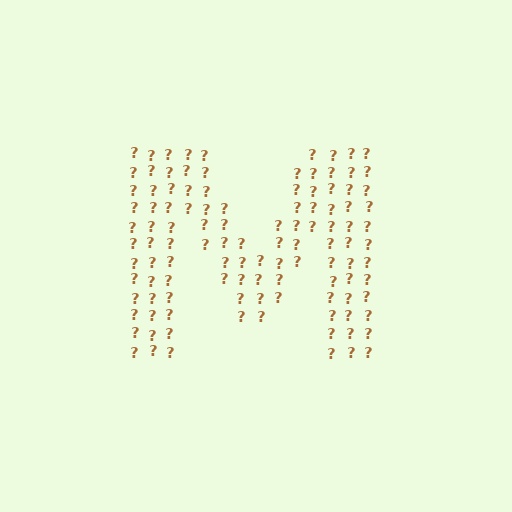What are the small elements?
The small elements are question marks.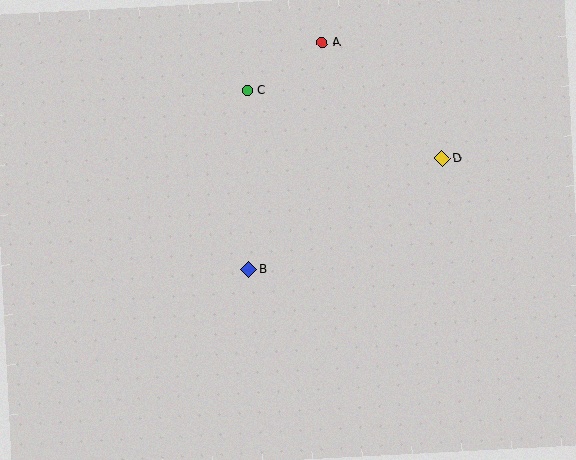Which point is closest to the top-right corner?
Point D is closest to the top-right corner.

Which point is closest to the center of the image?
Point B at (249, 270) is closest to the center.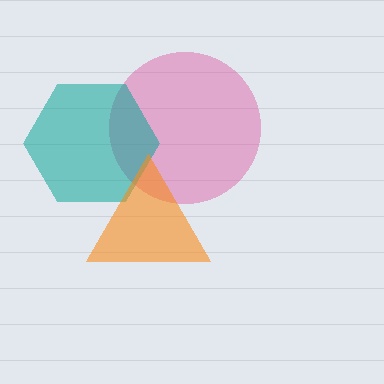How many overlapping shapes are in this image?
There are 3 overlapping shapes in the image.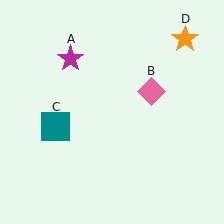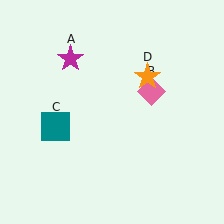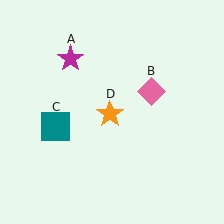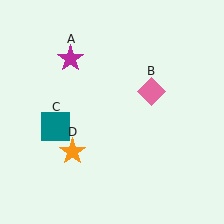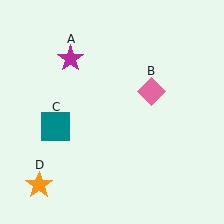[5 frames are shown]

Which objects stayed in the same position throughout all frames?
Magenta star (object A) and pink diamond (object B) and teal square (object C) remained stationary.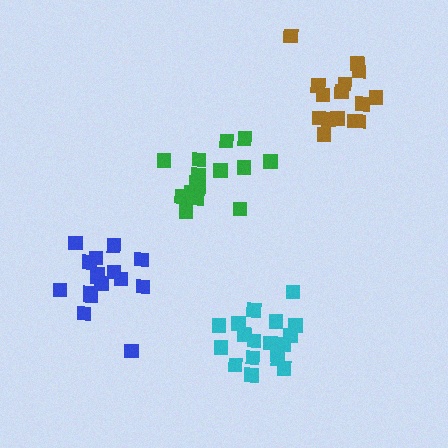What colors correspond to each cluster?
The clusters are colored: cyan, blue, green, brown.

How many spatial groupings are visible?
There are 4 spatial groupings.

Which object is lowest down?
The cyan cluster is bottommost.